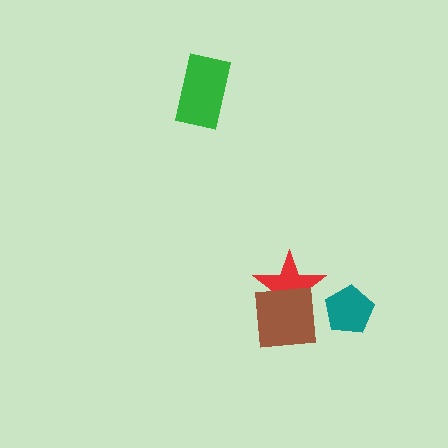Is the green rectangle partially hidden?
No, no other shape covers it.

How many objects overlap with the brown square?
1 object overlaps with the brown square.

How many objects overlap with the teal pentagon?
0 objects overlap with the teal pentagon.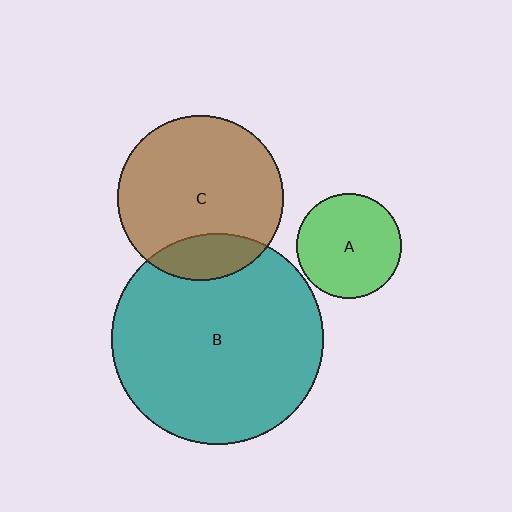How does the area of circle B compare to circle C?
Approximately 1.6 times.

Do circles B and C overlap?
Yes.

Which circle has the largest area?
Circle B (teal).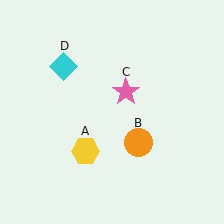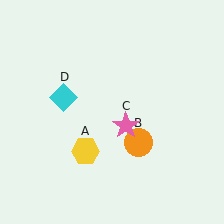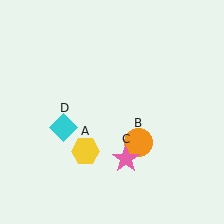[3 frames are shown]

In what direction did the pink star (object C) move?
The pink star (object C) moved down.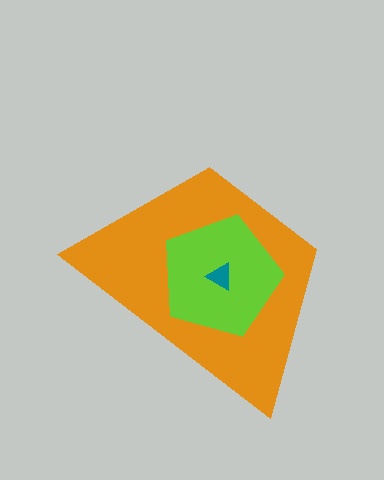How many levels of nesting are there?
3.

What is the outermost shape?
The orange trapezoid.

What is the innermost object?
The teal triangle.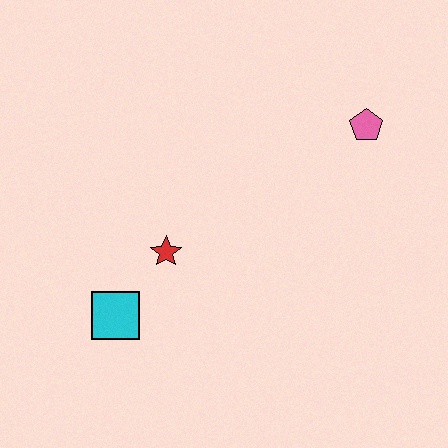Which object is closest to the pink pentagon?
The red star is closest to the pink pentagon.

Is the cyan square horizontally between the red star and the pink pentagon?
No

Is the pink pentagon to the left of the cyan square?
No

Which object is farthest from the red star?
The pink pentagon is farthest from the red star.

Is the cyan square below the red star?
Yes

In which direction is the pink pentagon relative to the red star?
The pink pentagon is to the right of the red star.